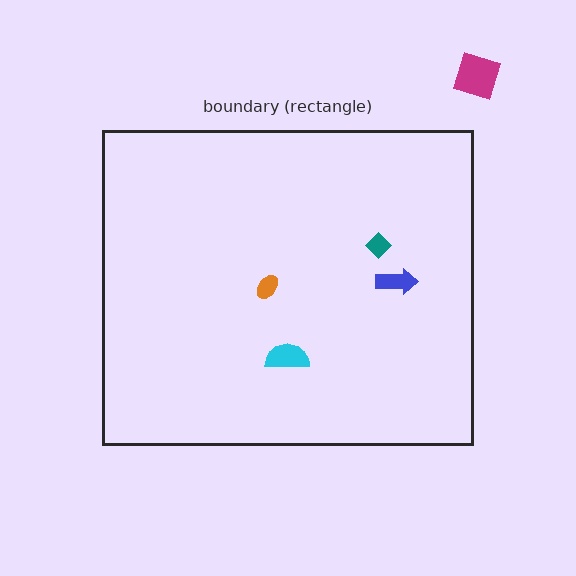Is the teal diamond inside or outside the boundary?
Inside.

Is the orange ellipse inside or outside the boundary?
Inside.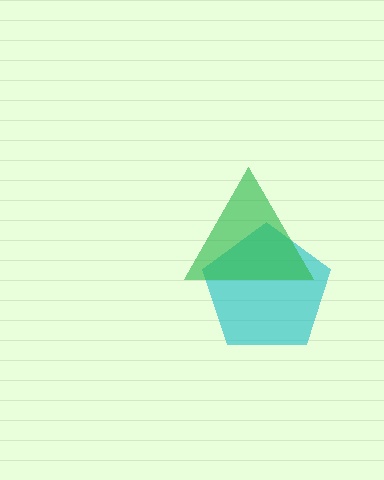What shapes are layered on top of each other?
The layered shapes are: a cyan pentagon, a green triangle.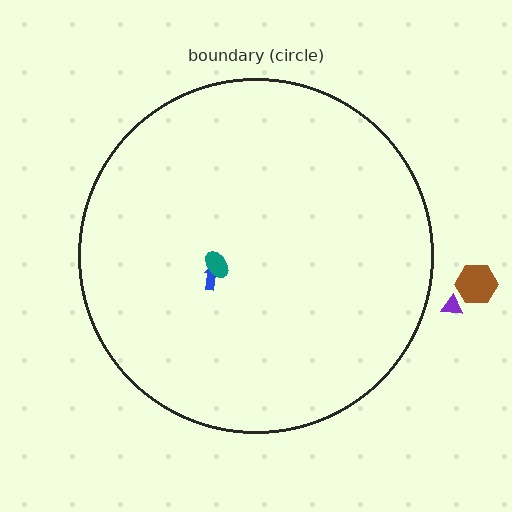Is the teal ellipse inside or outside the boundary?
Inside.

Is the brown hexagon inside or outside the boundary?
Outside.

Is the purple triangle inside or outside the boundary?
Outside.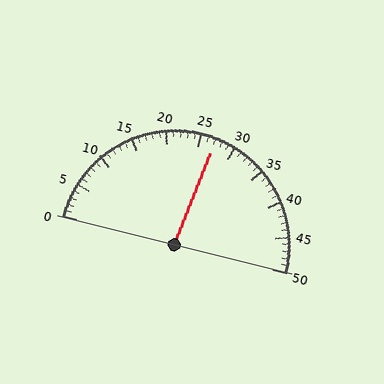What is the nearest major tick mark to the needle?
The nearest major tick mark is 25.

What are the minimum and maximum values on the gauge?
The gauge ranges from 0 to 50.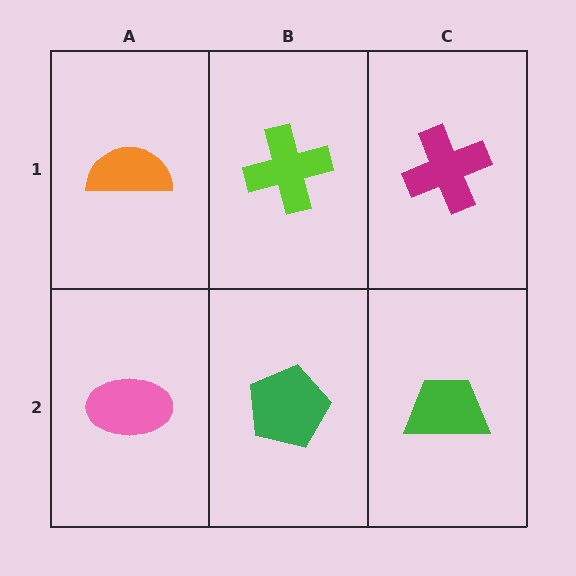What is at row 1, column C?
A magenta cross.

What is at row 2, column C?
A green trapezoid.